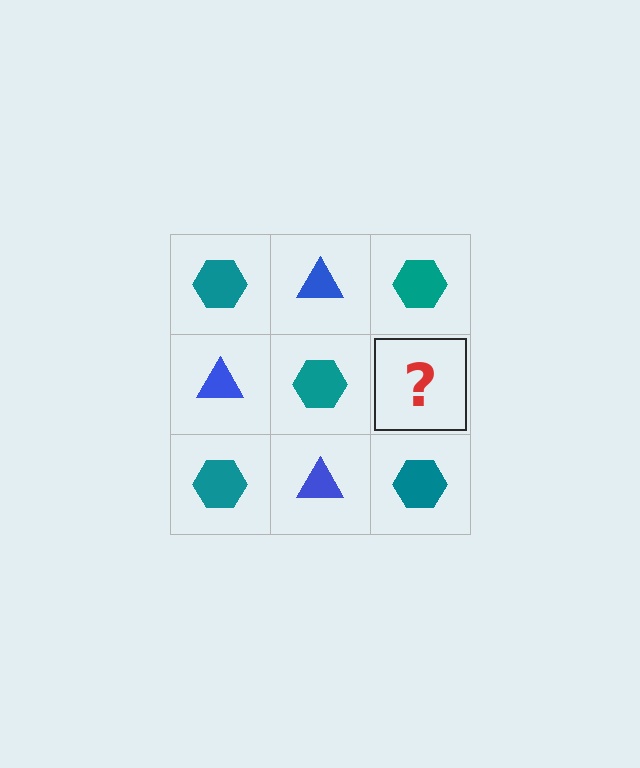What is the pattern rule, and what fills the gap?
The rule is that it alternates teal hexagon and blue triangle in a checkerboard pattern. The gap should be filled with a blue triangle.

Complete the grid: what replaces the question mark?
The question mark should be replaced with a blue triangle.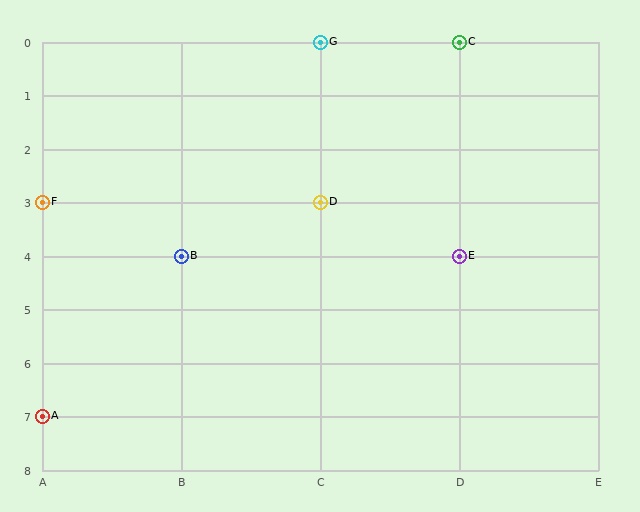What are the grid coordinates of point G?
Point G is at grid coordinates (C, 0).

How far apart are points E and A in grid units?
Points E and A are 3 columns and 3 rows apart (about 4.2 grid units diagonally).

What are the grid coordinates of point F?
Point F is at grid coordinates (A, 3).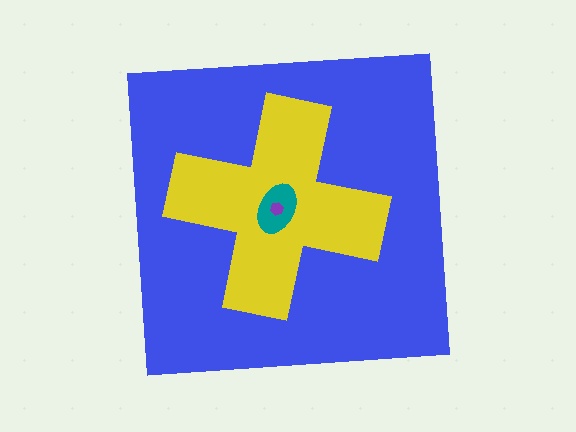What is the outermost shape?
The blue square.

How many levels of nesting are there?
4.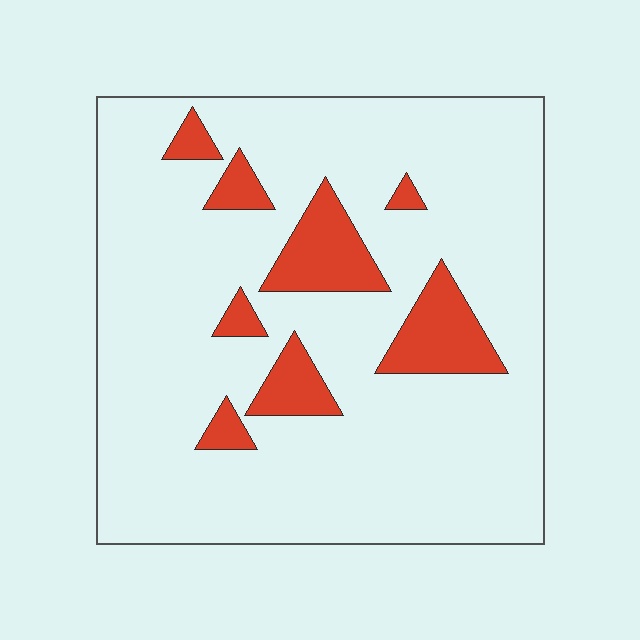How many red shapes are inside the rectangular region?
8.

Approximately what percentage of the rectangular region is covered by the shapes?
Approximately 15%.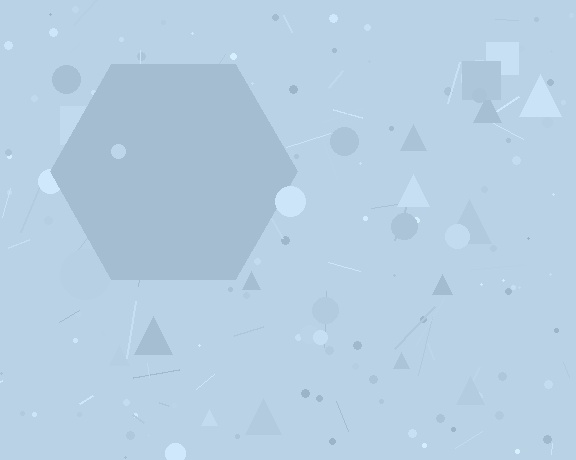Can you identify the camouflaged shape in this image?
The camouflaged shape is a hexagon.